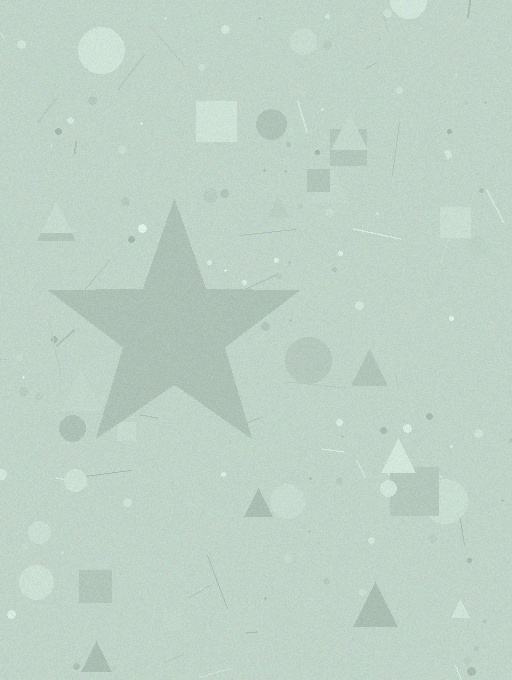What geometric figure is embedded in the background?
A star is embedded in the background.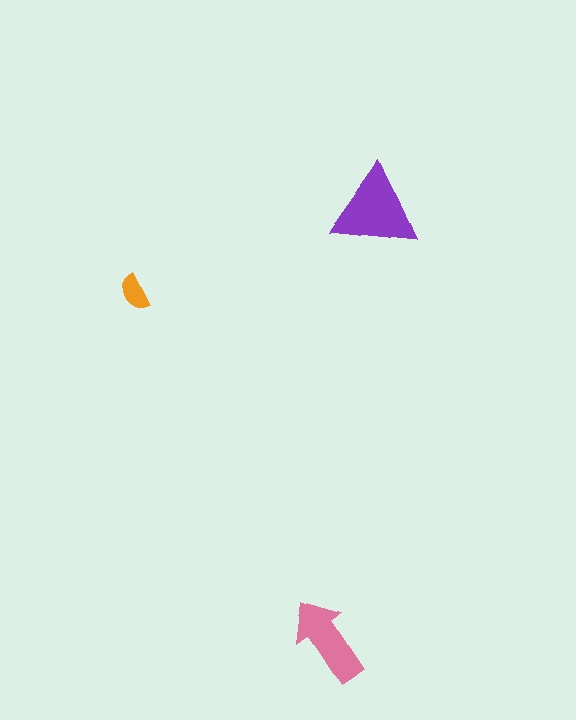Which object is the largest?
The purple triangle.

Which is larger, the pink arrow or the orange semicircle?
The pink arrow.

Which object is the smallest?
The orange semicircle.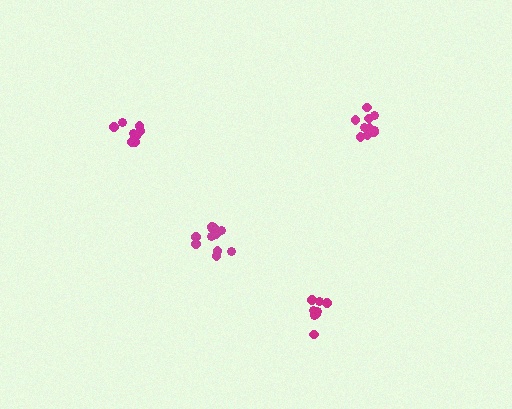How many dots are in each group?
Group 1: 8 dots, Group 2: 11 dots, Group 3: 10 dots, Group 4: 8 dots (37 total).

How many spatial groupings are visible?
There are 4 spatial groupings.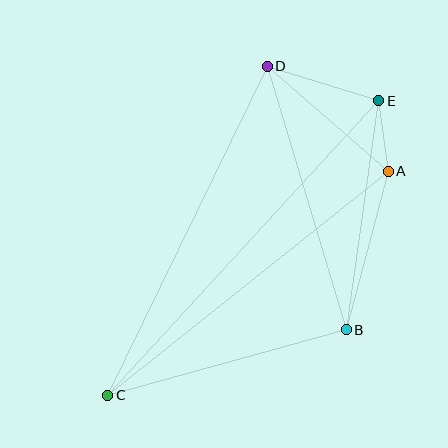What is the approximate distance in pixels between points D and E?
The distance between D and E is approximately 117 pixels.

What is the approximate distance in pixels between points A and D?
The distance between A and D is approximately 160 pixels.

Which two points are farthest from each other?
Points C and E are farthest from each other.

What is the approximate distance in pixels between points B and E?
The distance between B and E is approximately 231 pixels.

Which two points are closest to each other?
Points A and E are closest to each other.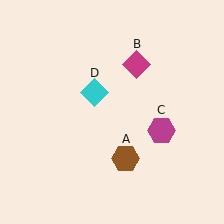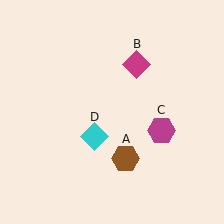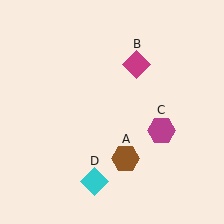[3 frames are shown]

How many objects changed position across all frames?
1 object changed position: cyan diamond (object D).